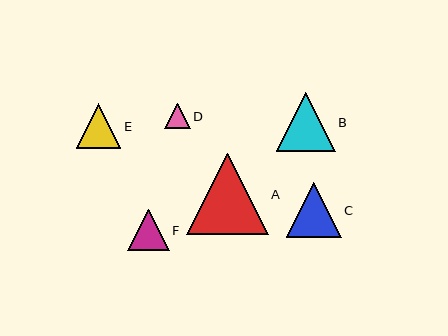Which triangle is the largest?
Triangle A is the largest with a size of approximately 81 pixels.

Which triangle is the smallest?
Triangle D is the smallest with a size of approximately 26 pixels.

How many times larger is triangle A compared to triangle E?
Triangle A is approximately 1.8 times the size of triangle E.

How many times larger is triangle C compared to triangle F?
Triangle C is approximately 1.3 times the size of triangle F.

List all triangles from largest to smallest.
From largest to smallest: A, B, C, E, F, D.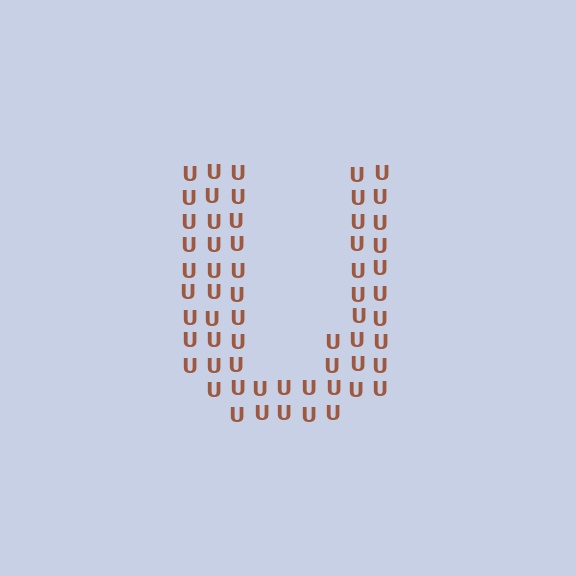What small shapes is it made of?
It is made of small letter U's.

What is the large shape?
The large shape is the letter U.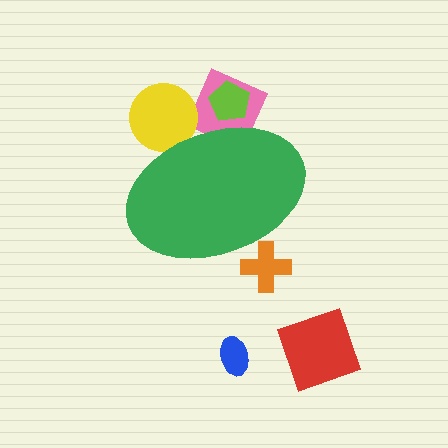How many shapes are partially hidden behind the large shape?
4 shapes are partially hidden.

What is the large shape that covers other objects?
A green ellipse.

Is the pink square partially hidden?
Yes, the pink square is partially hidden behind the green ellipse.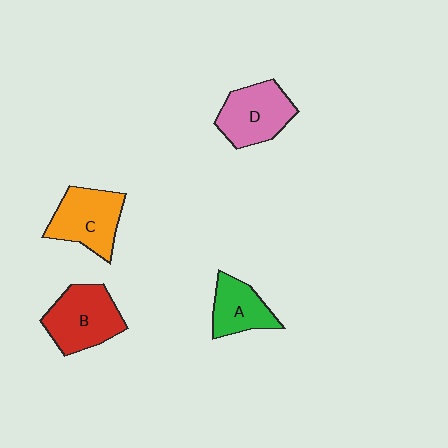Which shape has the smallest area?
Shape A (green).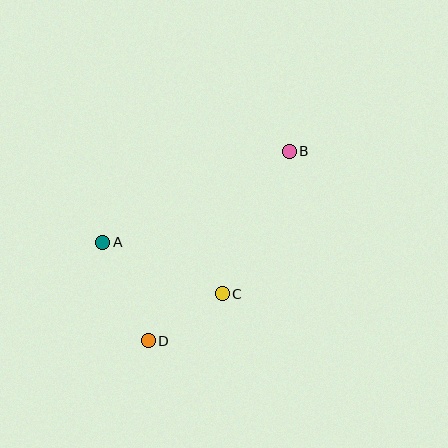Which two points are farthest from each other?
Points B and D are farthest from each other.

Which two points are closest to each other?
Points C and D are closest to each other.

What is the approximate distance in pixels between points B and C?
The distance between B and C is approximately 157 pixels.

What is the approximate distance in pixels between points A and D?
The distance between A and D is approximately 108 pixels.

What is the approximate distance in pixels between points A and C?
The distance between A and C is approximately 130 pixels.